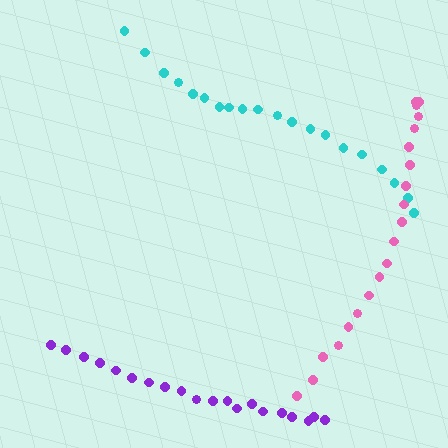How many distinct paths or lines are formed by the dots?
There are 3 distinct paths.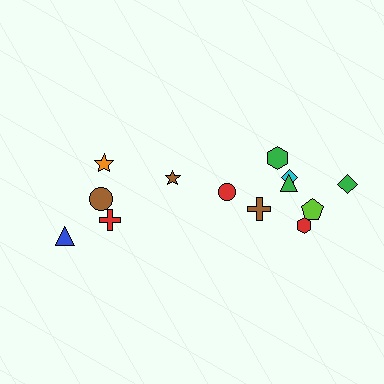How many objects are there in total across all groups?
There are 13 objects.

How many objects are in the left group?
There are 5 objects.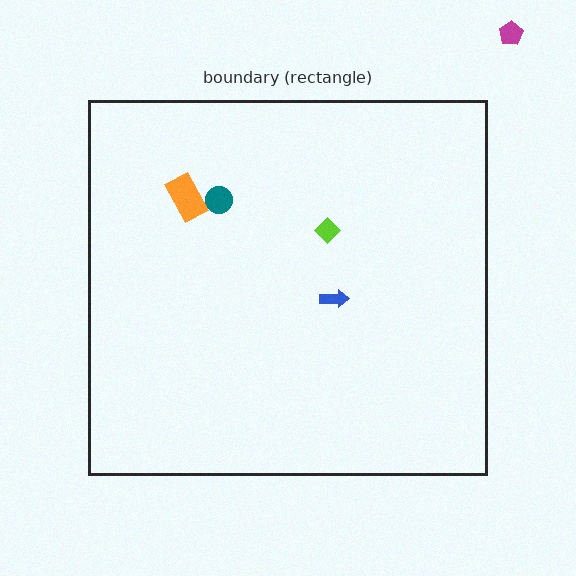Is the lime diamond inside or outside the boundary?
Inside.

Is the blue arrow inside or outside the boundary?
Inside.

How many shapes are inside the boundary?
4 inside, 1 outside.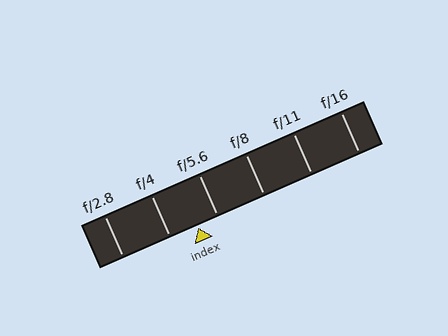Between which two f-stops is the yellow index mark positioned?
The index mark is between f/4 and f/5.6.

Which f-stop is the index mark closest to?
The index mark is closest to f/5.6.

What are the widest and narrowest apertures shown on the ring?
The widest aperture shown is f/2.8 and the narrowest is f/16.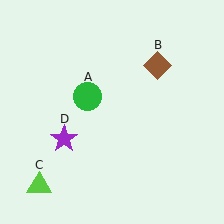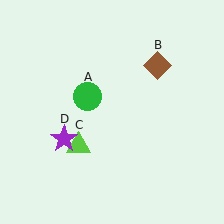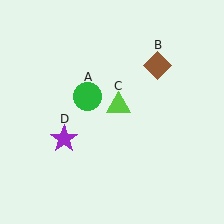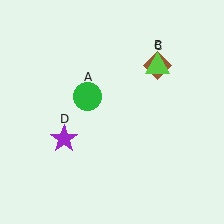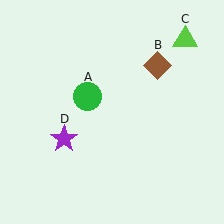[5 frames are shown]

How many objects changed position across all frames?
1 object changed position: lime triangle (object C).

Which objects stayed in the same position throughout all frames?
Green circle (object A) and brown diamond (object B) and purple star (object D) remained stationary.